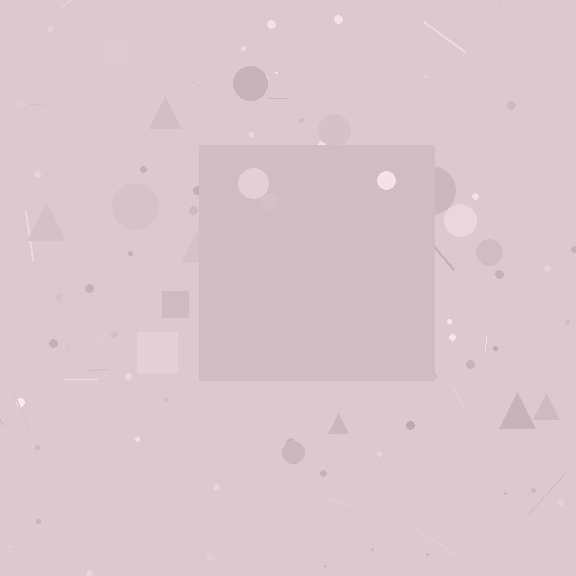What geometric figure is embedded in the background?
A square is embedded in the background.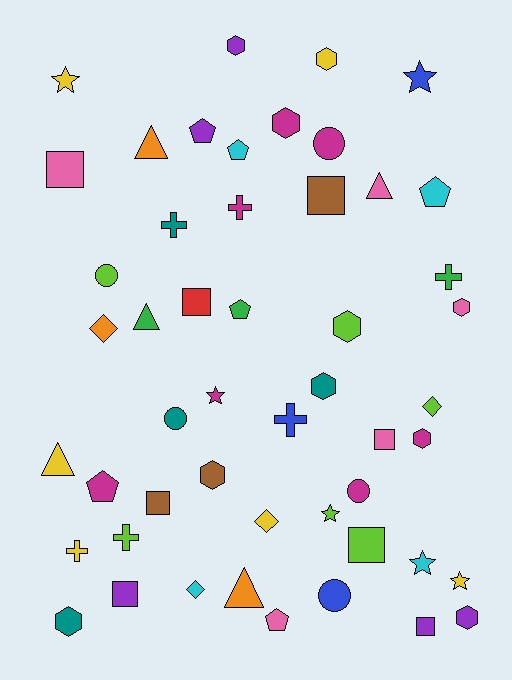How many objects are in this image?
There are 50 objects.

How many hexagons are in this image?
There are 10 hexagons.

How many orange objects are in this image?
There are 3 orange objects.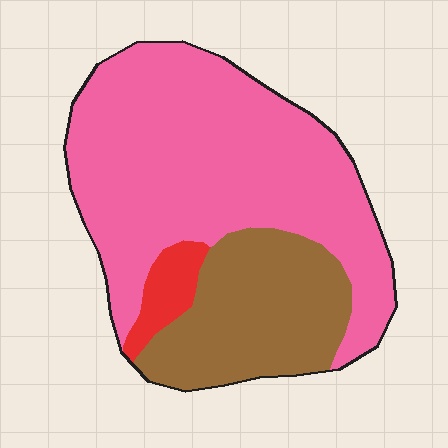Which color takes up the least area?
Red, at roughly 5%.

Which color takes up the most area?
Pink, at roughly 65%.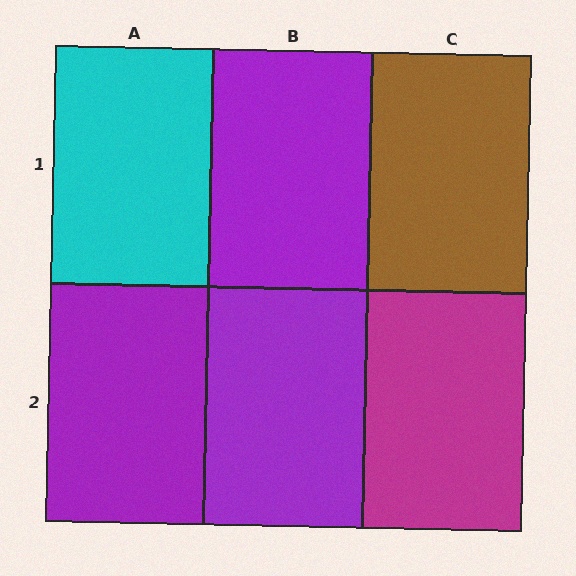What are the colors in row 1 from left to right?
Cyan, purple, brown.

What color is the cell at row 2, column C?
Magenta.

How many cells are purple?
3 cells are purple.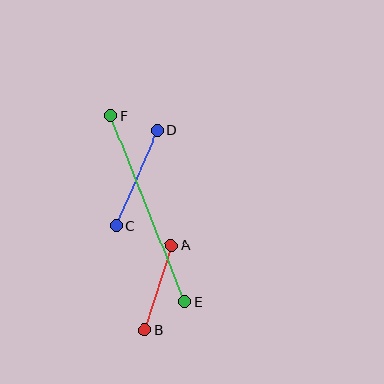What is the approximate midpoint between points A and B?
The midpoint is at approximately (158, 288) pixels.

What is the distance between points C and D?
The distance is approximately 103 pixels.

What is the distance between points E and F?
The distance is approximately 201 pixels.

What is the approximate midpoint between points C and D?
The midpoint is at approximately (137, 178) pixels.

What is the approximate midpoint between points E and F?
The midpoint is at approximately (148, 209) pixels.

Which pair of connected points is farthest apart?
Points E and F are farthest apart.